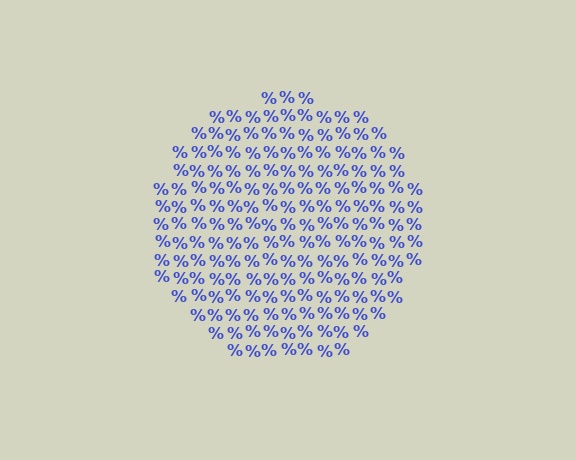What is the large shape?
The large shape is a circle.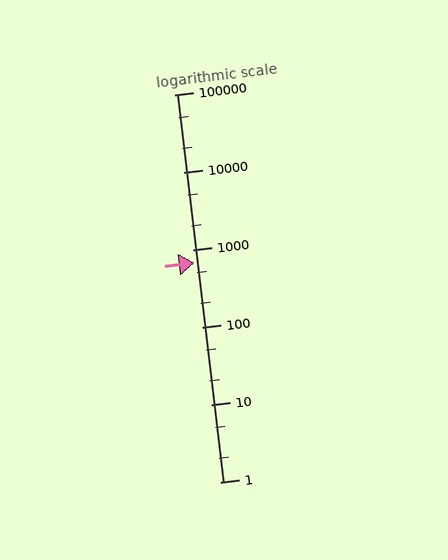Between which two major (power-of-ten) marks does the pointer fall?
The pointer is between 100 and 1000.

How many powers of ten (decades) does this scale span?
The scale spans 5 decades, from 1 to 100000.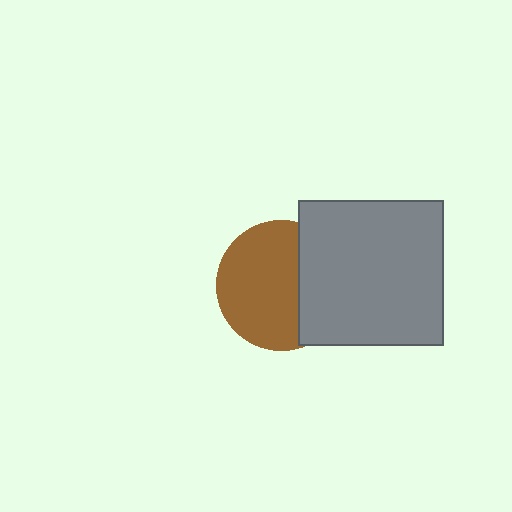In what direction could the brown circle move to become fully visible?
The brown circle could move left. That would shift it out from behind the gray square entirely.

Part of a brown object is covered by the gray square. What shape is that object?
It is a circle.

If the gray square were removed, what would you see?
You would see the complete brown circle.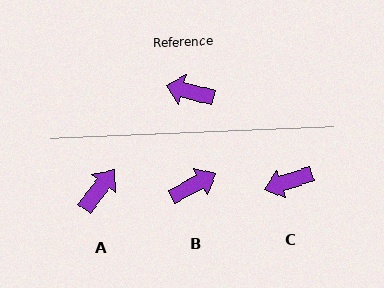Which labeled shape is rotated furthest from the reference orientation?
B, about 138 degrees away.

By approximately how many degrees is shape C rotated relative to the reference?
Approximately 33 degrees counter-clockwise.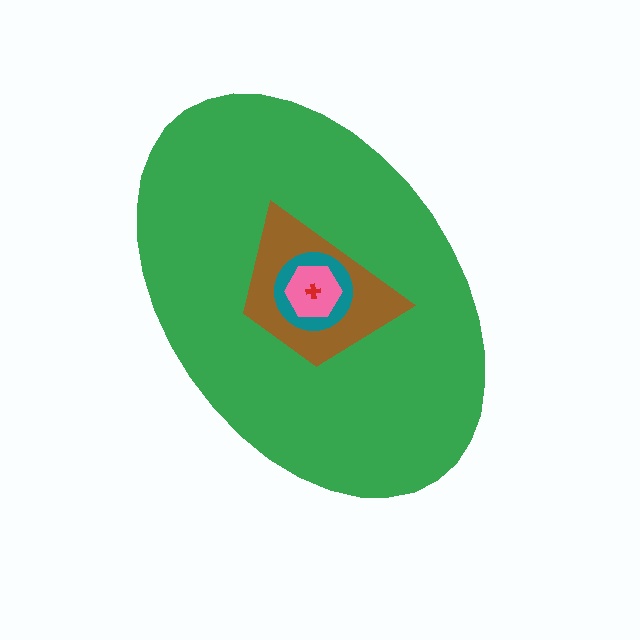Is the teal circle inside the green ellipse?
Yes.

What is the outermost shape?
The green ellipse.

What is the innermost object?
The red cross.